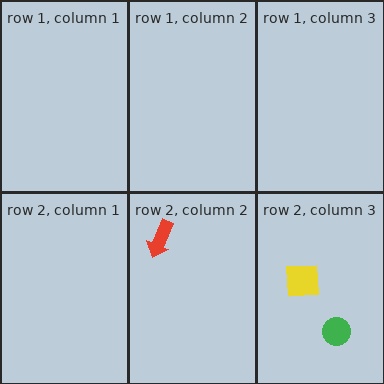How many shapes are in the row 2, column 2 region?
1.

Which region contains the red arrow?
The row 2, column 2 region.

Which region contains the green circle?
The row 2, column 3 region.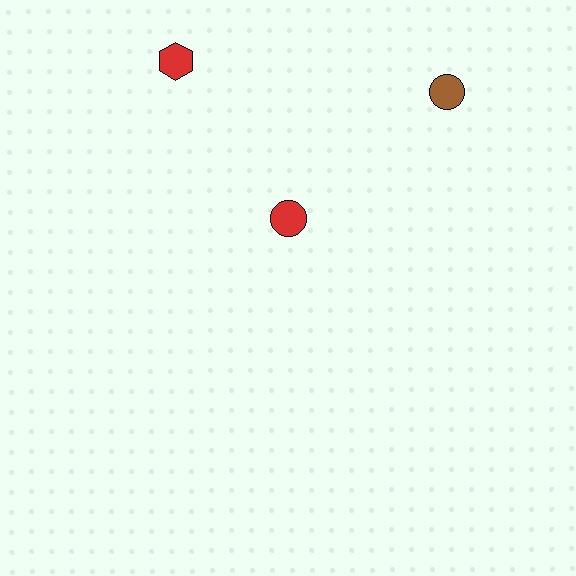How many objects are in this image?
There are 3 objects.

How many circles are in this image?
There are 2 circles.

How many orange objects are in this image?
There are no orange objects.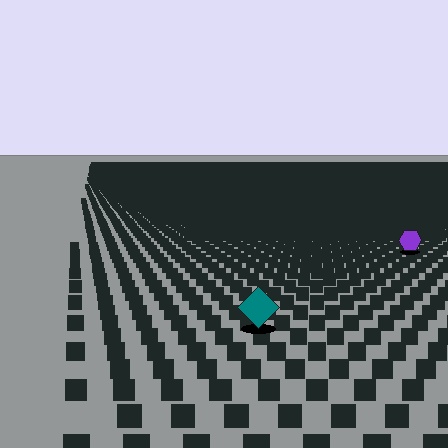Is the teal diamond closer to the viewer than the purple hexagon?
Yes. The teal diamond is closer — you can tell from the texture gradient: the ground texture is coarser near it.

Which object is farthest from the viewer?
The purple hexagon is farthest from the viewer. It appears smaller and the ground texture around it is denser.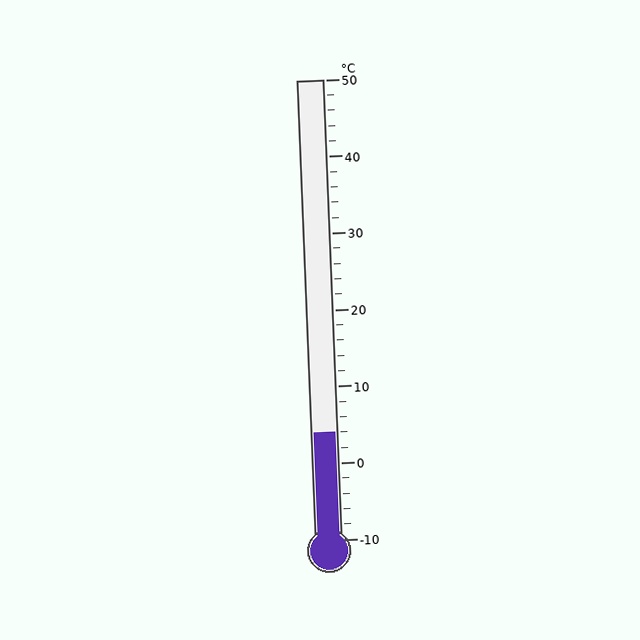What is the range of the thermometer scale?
The thermometer scale ranges from -10°C to 50°C.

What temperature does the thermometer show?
The thermometer shows approximately 4°C.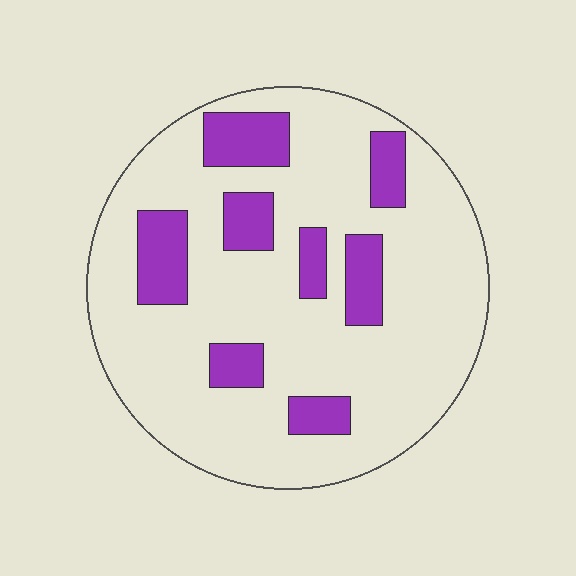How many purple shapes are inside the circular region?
8.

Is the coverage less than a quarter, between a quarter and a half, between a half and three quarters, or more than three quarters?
Less than a quarter.